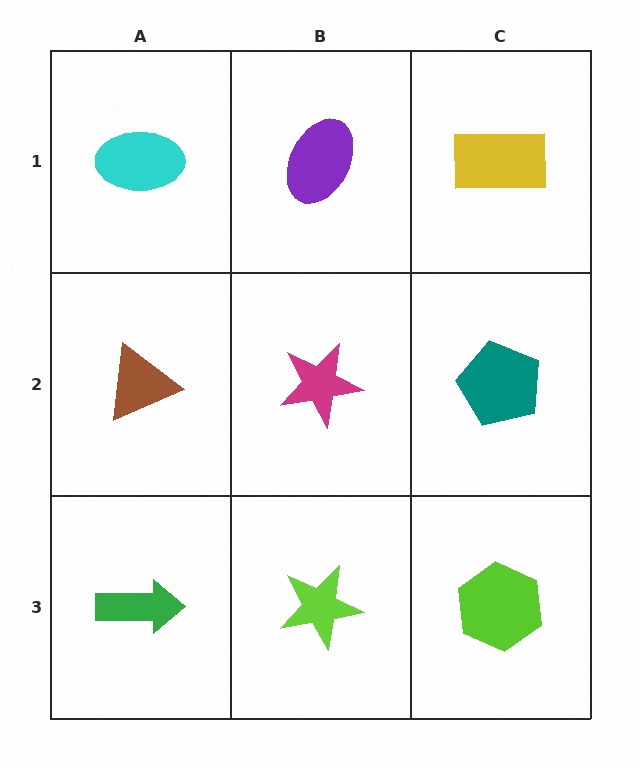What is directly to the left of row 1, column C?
A purple ellipse.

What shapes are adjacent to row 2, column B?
A purple ellipse (row 1, column B), a lime star (row 3, column B), a brown triangle (row 2, column A), a teal pentagon (row 2, column C).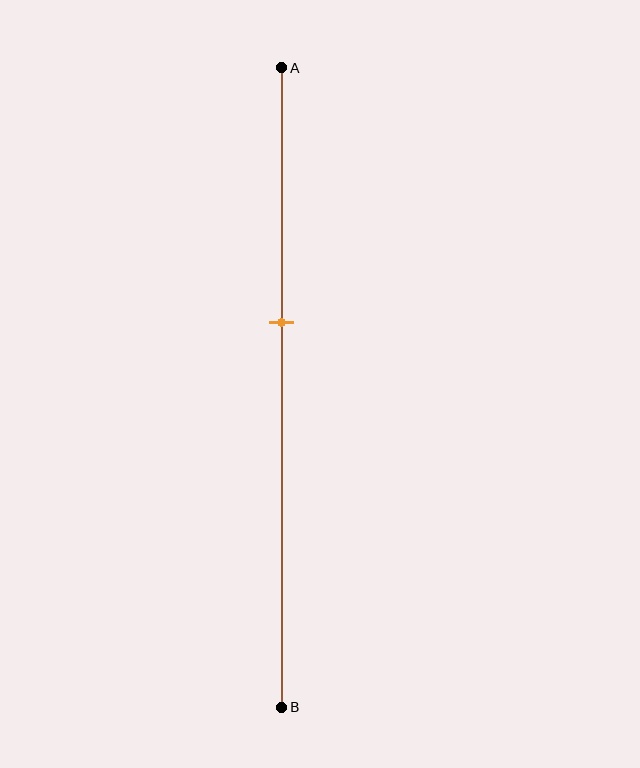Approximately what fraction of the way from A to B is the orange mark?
The orange mark is approximately 40% of the way from A to B.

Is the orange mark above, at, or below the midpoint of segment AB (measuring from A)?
The orange mark is above the midpoint of segment AB.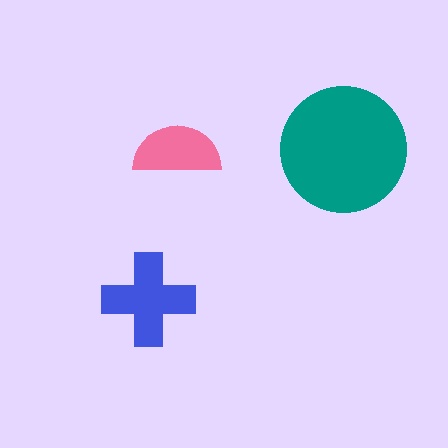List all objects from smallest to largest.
The pink semicircle, the blue cross, the teal circle.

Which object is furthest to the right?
The teal circle is rightmost.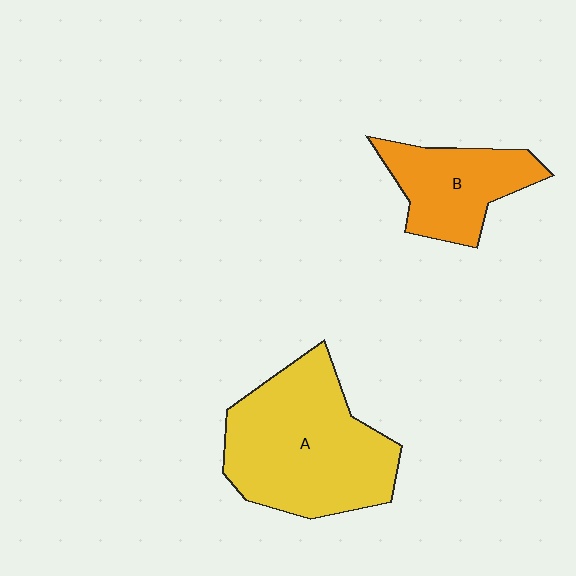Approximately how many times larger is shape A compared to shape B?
Approximately 1.9 times.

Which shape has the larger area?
Shape A (yellow).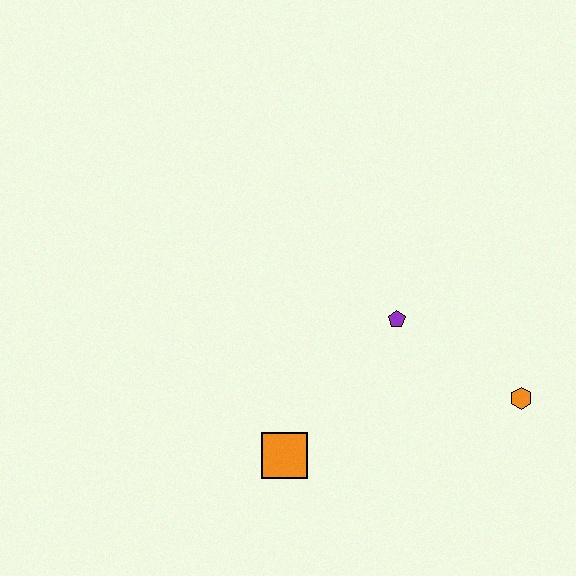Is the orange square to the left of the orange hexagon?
Yes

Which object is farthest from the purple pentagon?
The orange square is farthest from the purple pentagon.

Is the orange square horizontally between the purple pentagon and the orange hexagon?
No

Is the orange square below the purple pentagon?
Yes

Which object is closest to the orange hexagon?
The purple pentagon is closest to the orange hexagon.